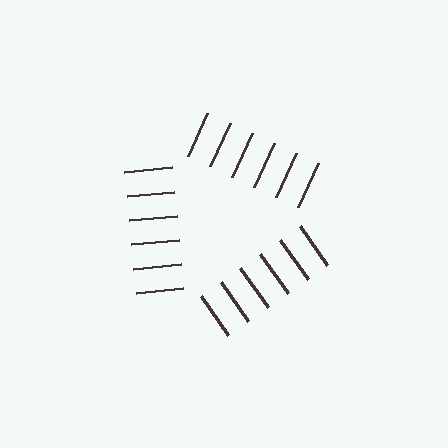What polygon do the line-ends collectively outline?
An illusory triangle — the line segments terminate on its edges but no continuous stroke is drawn.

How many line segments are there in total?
18 — 6 along each of the 3 edges.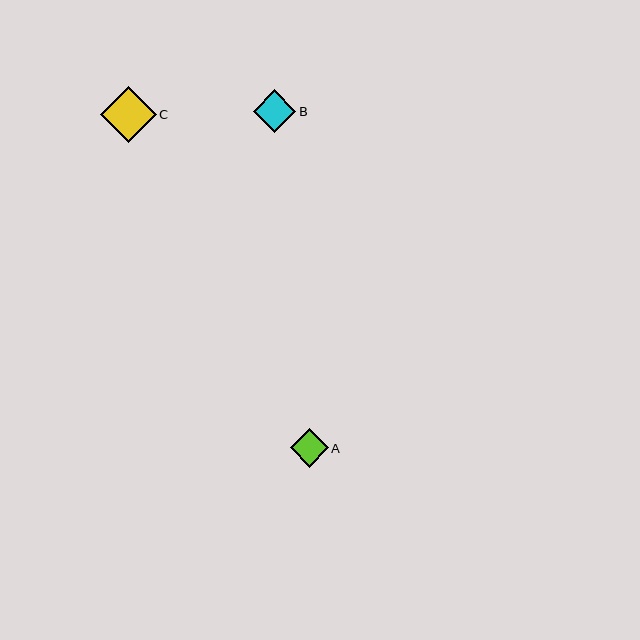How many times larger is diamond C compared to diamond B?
Diamond C is approximately 1.3 times the size of diamond B.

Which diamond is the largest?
Diamond C is the largest with a size of approximately 56 pixels.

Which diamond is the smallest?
Diamond A is the smallest with a size of approximately 38 pixels.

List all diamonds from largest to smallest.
From largest to smallest: C, B, A.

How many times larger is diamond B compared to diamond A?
Diamond B is approximately 1.1 times the size of diamond A.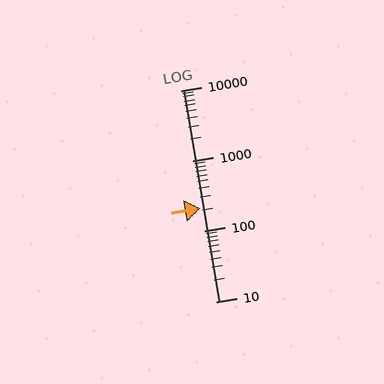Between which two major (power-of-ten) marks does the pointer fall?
The pointer is between 100 and 1000.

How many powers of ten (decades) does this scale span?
The scale spans 3 decades, from 10 to 10000.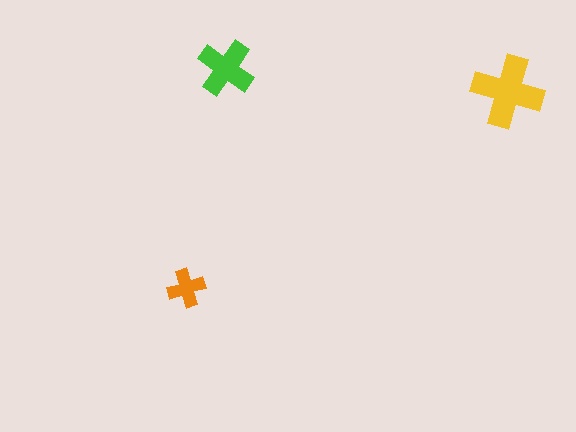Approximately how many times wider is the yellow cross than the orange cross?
About 2 times wider.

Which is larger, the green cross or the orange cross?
The green one.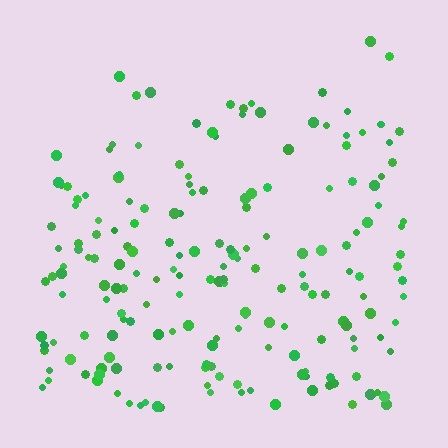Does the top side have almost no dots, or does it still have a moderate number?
Still a moderate number, just noticeably fewer than the bottom.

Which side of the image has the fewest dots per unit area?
The top.